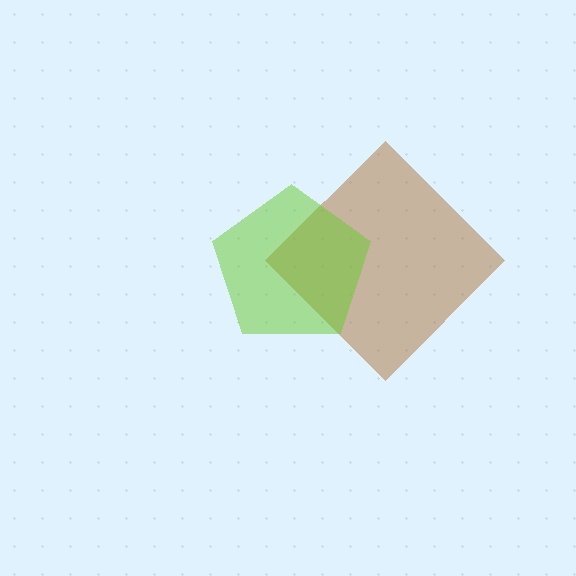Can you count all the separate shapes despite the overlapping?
Yes, there are 2 separate shapes.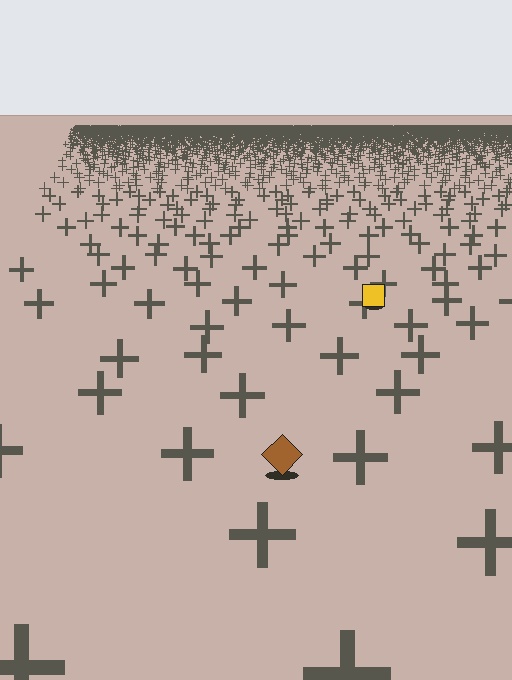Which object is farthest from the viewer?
The yellow square is farthest from the viewer. It appears smaller and the ground texture around it is denser.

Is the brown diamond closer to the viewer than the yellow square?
Yes. The brown diamond is closer — you can tell from the texture gradient: the ground texture is coarser near it.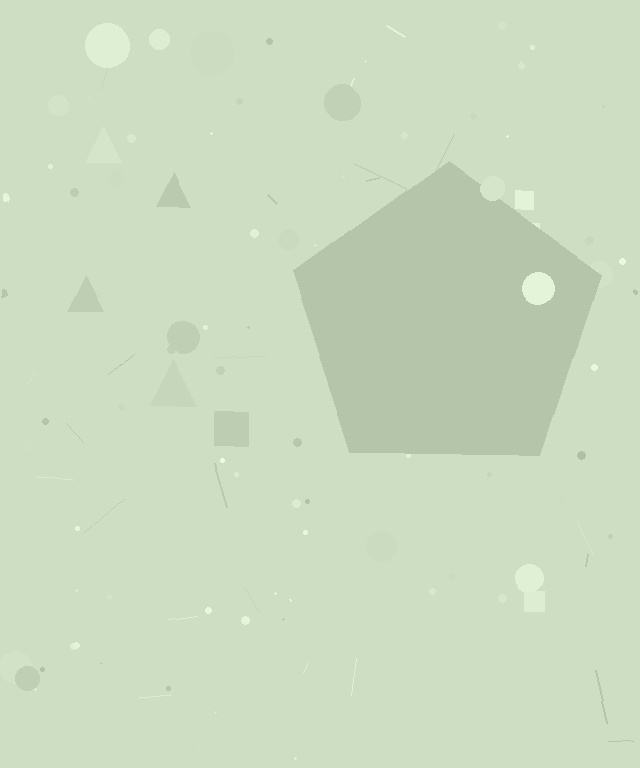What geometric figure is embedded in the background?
A pentagon is embedded in the background.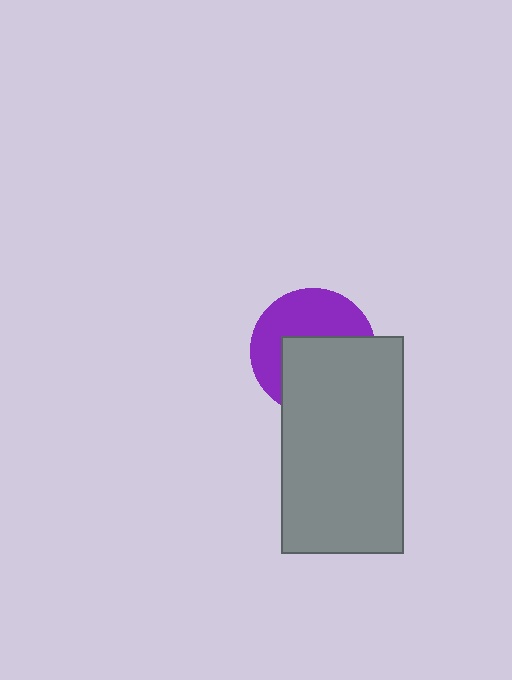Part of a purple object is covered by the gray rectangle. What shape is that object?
It is a circle.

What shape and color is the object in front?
The object in front is a gray rectangle.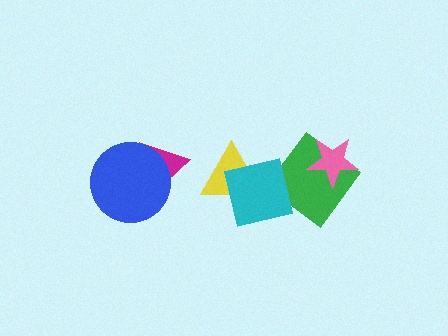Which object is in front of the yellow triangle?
The cyan square is in front of the yellow triangle.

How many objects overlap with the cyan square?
2 objects overlap with the cyan square.